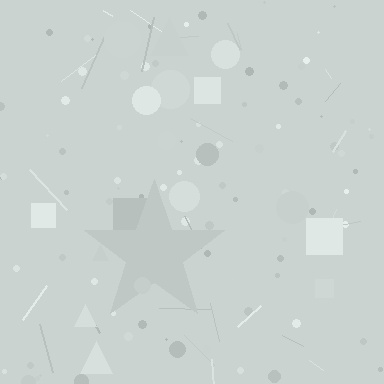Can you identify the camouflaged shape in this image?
The camouflaged shape is a star.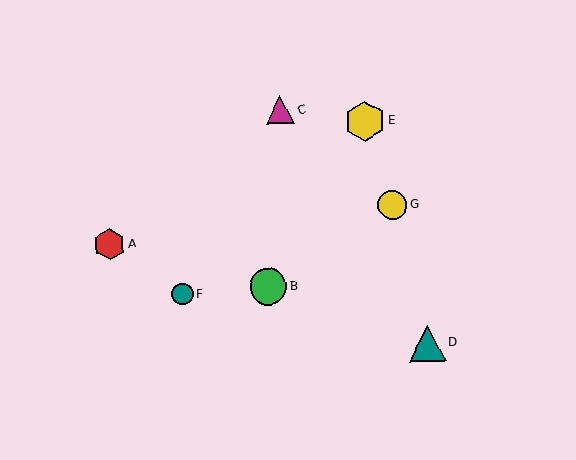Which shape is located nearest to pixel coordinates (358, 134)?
The yellow hexagon (labeled E) at (365, 121) is nearest to that location.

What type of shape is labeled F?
Shape F is a teal circle.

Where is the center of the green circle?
The center of the green circle is at (268, 287).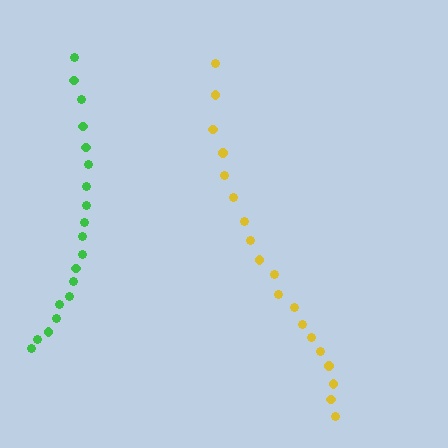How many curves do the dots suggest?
There are 2 distinct paths.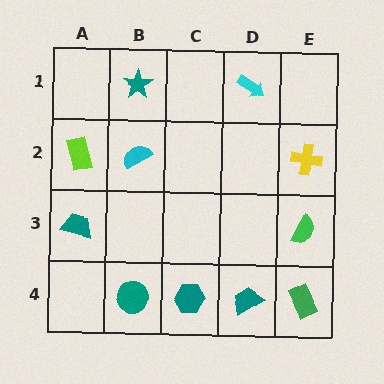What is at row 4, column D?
A teal trapezoid.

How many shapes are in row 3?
2 shapes.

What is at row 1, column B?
A teal star.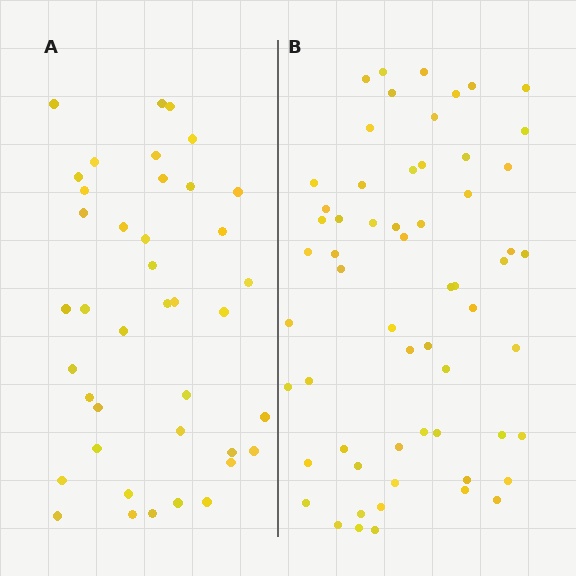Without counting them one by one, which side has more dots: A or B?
Region B (the right region) has more dots.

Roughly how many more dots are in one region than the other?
Region B has approximately 20 more dots than region A.